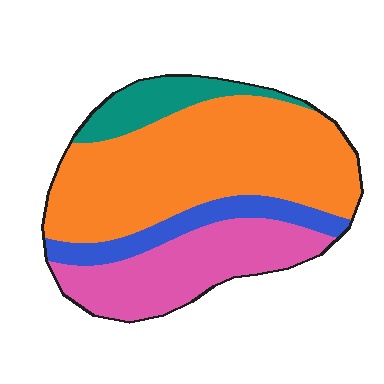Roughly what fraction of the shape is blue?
Blue covers 12% of the shape.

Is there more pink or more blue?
Pink.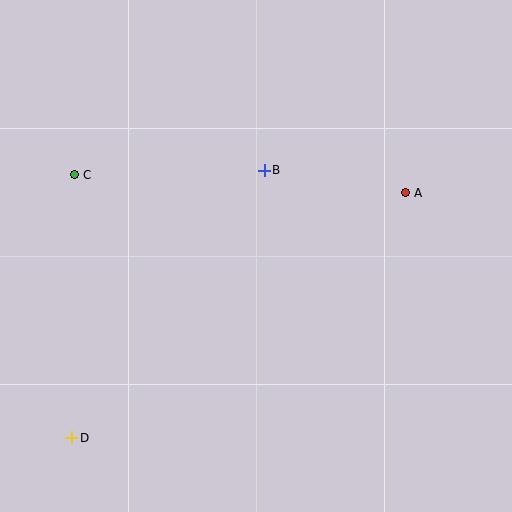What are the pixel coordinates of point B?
Point B is at (264, 170).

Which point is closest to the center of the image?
Point B at (264, 170) is closest to the center.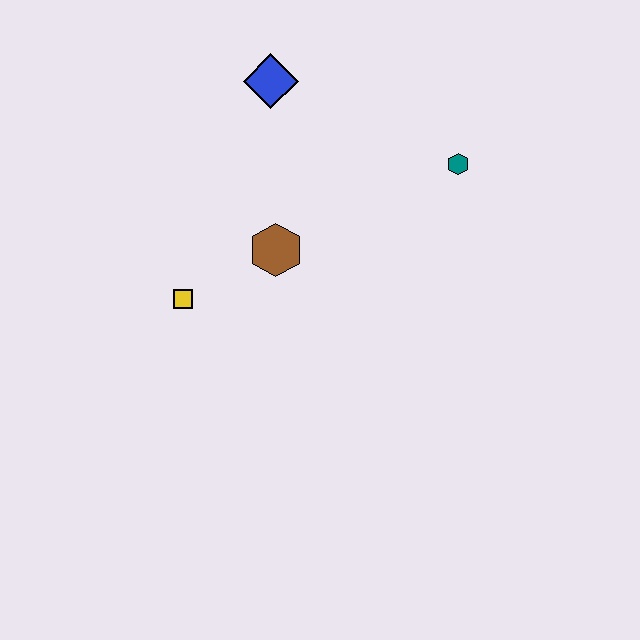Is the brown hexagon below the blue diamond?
Yes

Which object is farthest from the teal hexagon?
The yellow square is farthest from the teal hexagon.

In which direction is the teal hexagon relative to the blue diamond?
The teal hexagon is to the right of the blue diamond.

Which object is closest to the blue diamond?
The brown hexagon is closest to the blue diamond.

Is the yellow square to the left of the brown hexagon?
Yes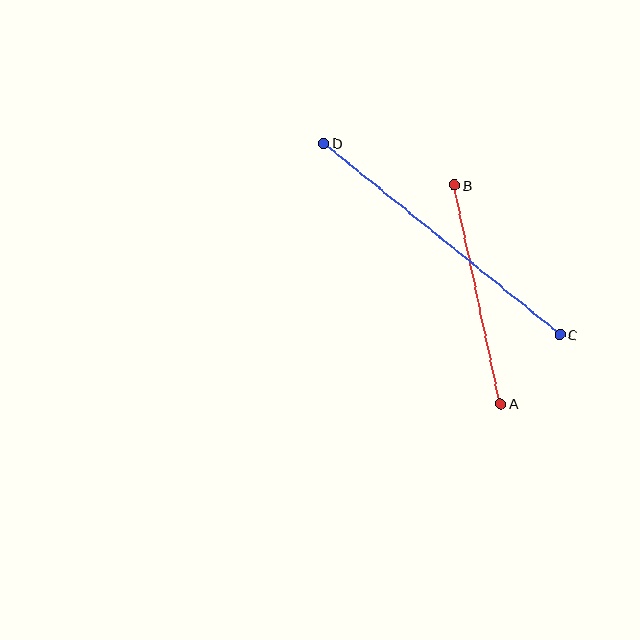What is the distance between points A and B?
The distance is approximately 223 pixels.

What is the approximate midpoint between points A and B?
The midpoint is at approximately (477, 294) pixels.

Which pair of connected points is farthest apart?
Points C and D are farthest apart.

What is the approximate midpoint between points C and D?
The midpoint is at approximately (442, 239) pixels.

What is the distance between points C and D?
The distance is approximately 304 pixels.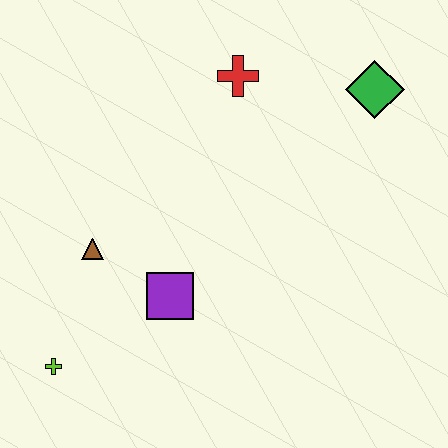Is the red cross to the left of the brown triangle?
No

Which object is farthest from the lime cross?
The green diamond is farthest from the lime cross.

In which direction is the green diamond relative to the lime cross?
The green diamond is to the right of the lime cross.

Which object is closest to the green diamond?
The red cross is closest to the green diamond.